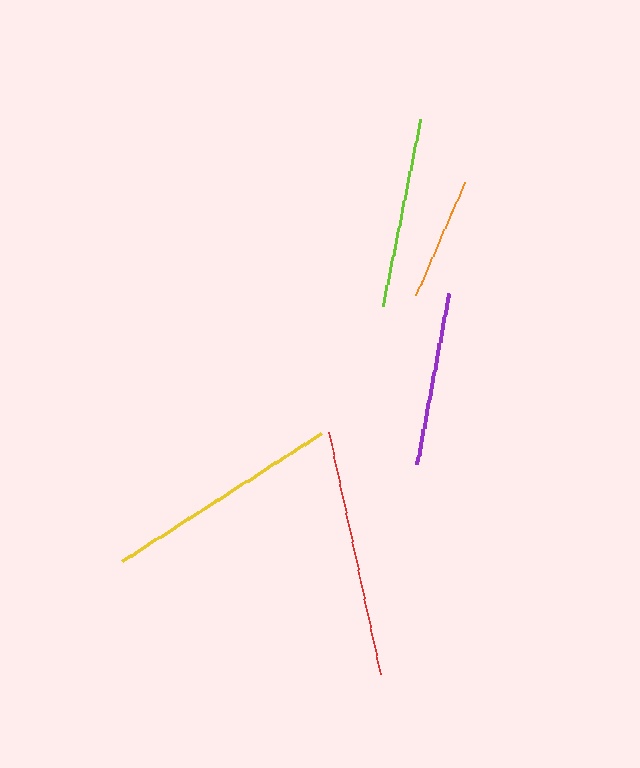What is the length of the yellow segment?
The yellow segment is approximately 237 pixels long.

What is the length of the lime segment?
The lime segment is approximately 191 pixels long.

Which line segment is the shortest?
The orange line is the shortest at approximately 123 pixels.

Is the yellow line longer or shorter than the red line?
The red line is longer than the yellow line.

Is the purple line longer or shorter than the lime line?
The lime line is longer than the purple line.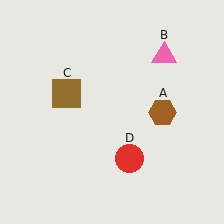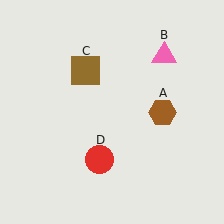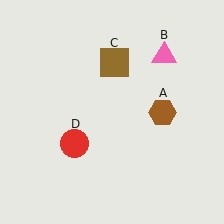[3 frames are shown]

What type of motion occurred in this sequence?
The brown square (object C), red circle (object D) rotated clockwise around the center of the scene.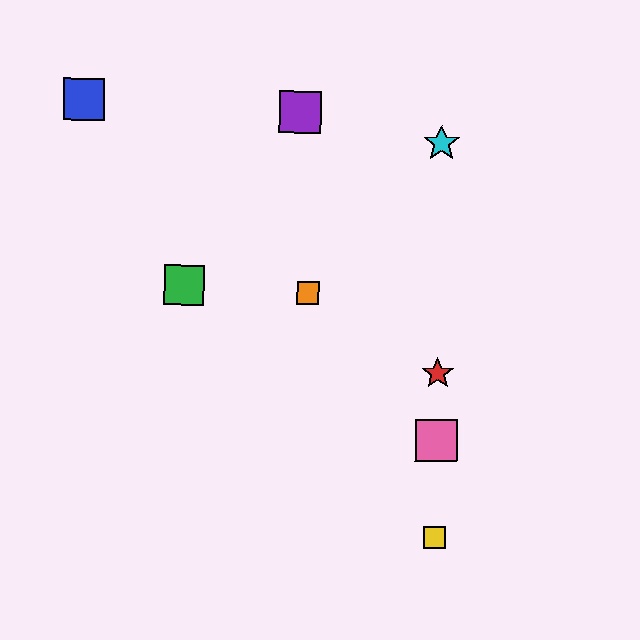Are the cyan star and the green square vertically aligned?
No, the cyan star is at x≈442 and the green square is at x≈184.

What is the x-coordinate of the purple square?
The purple square is at x≈300.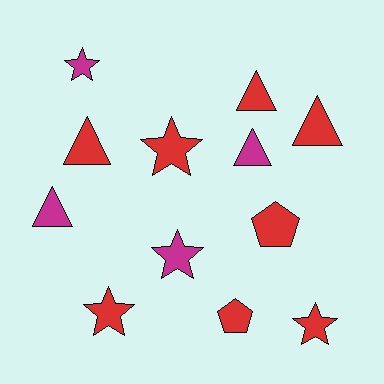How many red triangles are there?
There are 3 red triangles.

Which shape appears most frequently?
Triangle, with 5 objects.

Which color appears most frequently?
Red, with 8 objects.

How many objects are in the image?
There are 12 objects.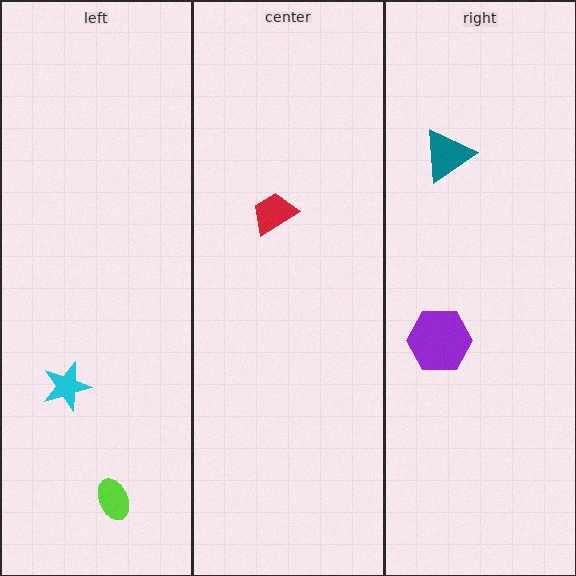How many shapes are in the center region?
1.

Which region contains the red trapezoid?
The center region.